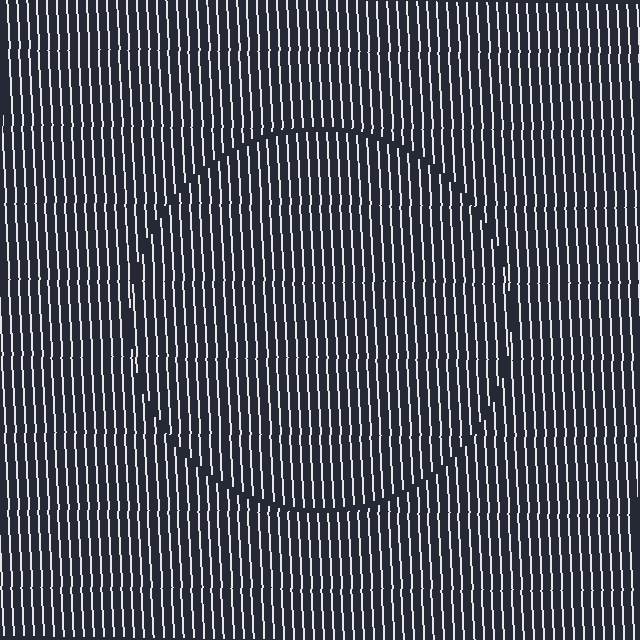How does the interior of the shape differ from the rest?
The interior of the shape contains the same grating, shifted by half a period — the contour is defined by the phase discontinuity where line-ends from the inner and outer gratings abut.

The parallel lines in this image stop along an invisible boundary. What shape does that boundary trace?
An illusory circle. The interior of the shape contains the same grating, shifted by half a period — the contour is defined by the phase discontinuity where line-ends from the inner and outer gratings abut.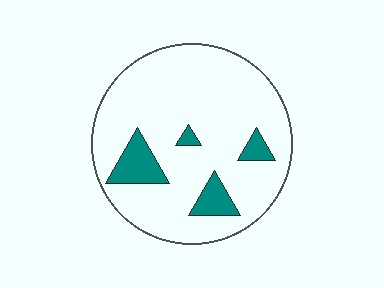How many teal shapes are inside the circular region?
4.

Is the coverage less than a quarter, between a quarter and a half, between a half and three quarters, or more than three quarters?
Less than a quarter.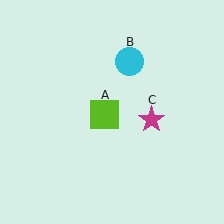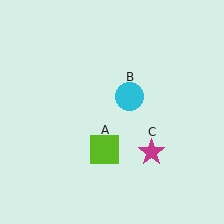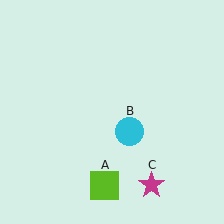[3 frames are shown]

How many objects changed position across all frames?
3 objects changed position: lime square (object A), cyan circle (object B), magenta star (object C).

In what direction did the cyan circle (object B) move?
The cyan circle (object B) moved down.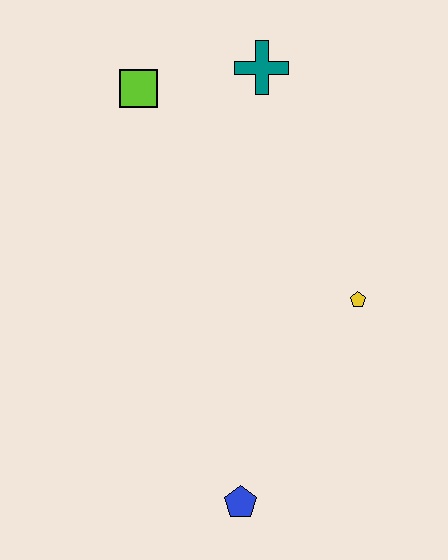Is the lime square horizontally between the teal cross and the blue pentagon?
No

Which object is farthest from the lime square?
The blue pentagon is farthest from the lime square.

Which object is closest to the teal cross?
The lime square is closest to the teal cross.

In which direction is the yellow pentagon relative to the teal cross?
The yellow pentagon is below the teal cross.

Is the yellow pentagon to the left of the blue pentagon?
No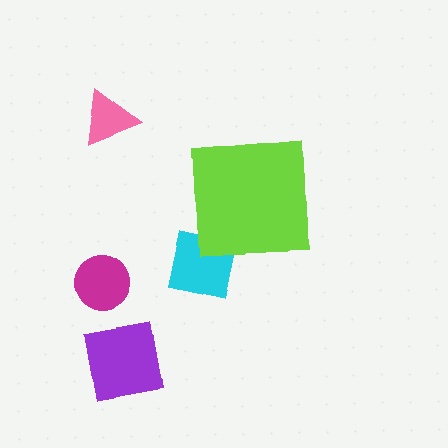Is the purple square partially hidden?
No, the purple square is fully visible.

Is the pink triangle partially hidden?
No, the pink triangle is fully visible.